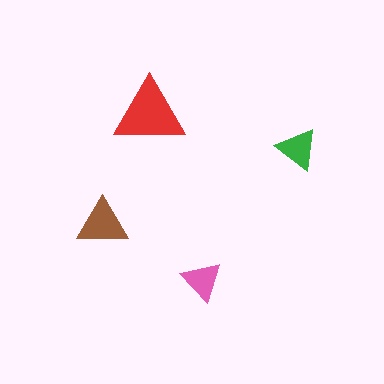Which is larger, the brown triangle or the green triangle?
The brown one.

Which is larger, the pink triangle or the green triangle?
The green one.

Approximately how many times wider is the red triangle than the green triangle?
About 1.5 times wider.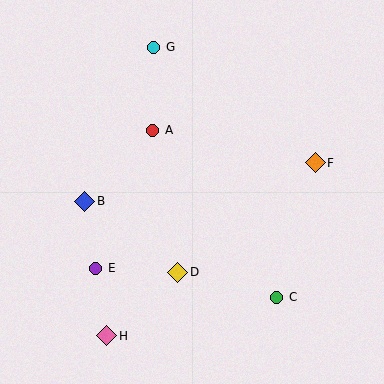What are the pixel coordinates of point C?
Point C is at (277, 298).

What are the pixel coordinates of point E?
Point E is at (96, 268).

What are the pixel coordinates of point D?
Point D is at (178, 272).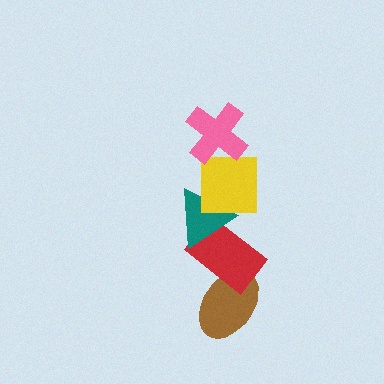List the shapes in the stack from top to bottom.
From top to bottom: the pink cross, the yellow square, the teal triangle, the red rectangle, the brown ellipse.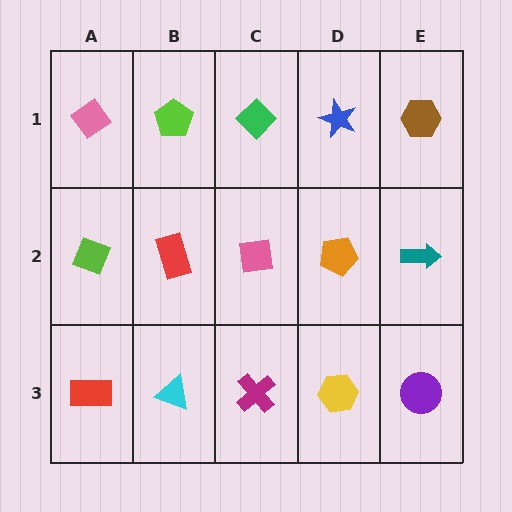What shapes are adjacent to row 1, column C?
A pink square (row 2, column C), a lime pentagon (row 1, column B), a blue star (row 1, column D).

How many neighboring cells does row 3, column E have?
2.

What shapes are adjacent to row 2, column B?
A lime pentagon (row 1, column B), a cyan triangle (row 3, column B), a lime diamond (row 2, column A), a pink square (row 2, column C).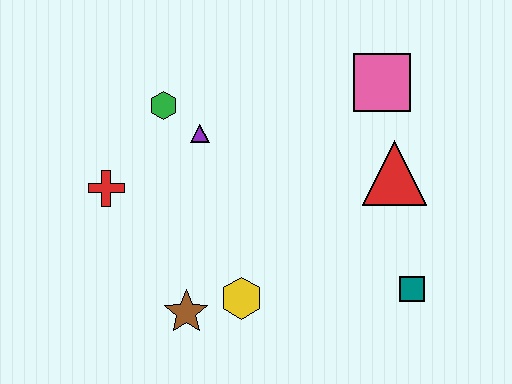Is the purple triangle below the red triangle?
No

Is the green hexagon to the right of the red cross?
Yes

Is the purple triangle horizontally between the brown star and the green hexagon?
No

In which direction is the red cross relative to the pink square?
The red cross is to the left of the pink square.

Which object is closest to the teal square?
The red triangle is closest to the teal square.